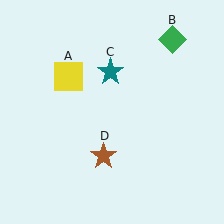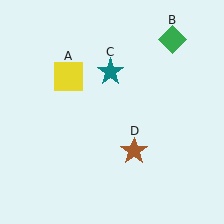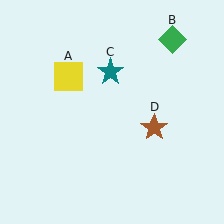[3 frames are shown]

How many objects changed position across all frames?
1 object changed position: brown star (object D).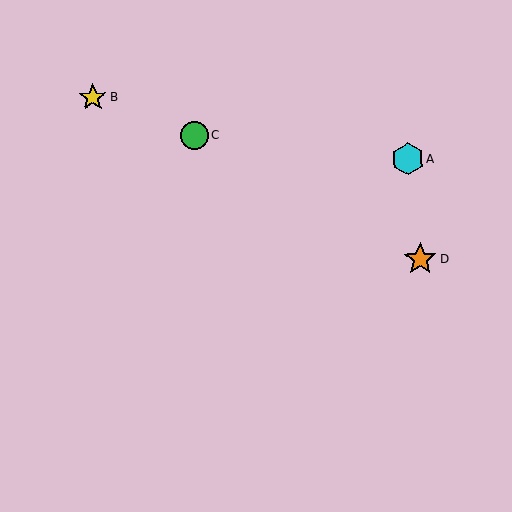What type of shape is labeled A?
Shape A is a cyan hexagon.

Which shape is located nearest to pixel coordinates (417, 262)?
The orange star (labeled D) at (420, 259) is nearest to that location.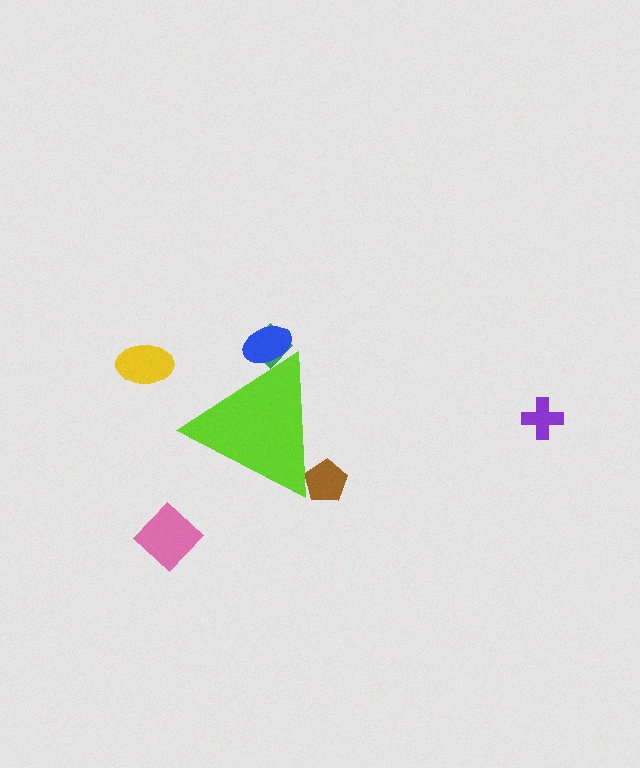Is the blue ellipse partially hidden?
Yes, the blue ellipse is partially hidden behind the lime triangle.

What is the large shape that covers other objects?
A lime triangle.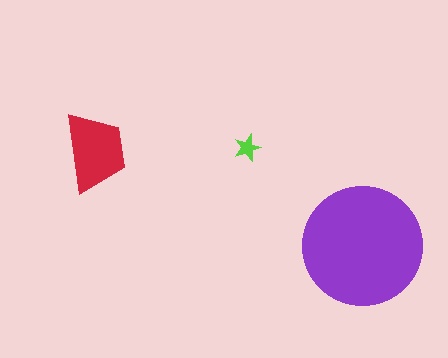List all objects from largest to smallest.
The purple circle, the red trapezoid, the lime star.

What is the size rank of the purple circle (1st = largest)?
1st.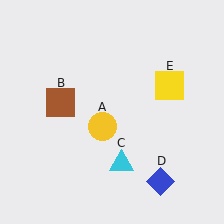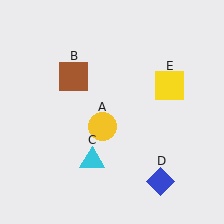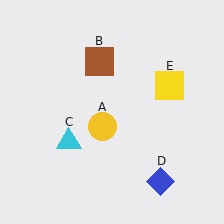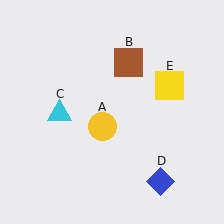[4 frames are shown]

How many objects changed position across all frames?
2 objects changed position: brown square (object B), cyan triangle (object C).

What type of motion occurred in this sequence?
The brown square (object B), cyan triangle (object C) rotated clockwise around the center of the scene.